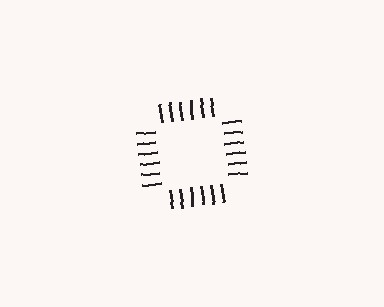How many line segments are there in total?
24 — 6 along each of the 4 edges.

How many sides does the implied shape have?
4 sides — the line-ends trace a square.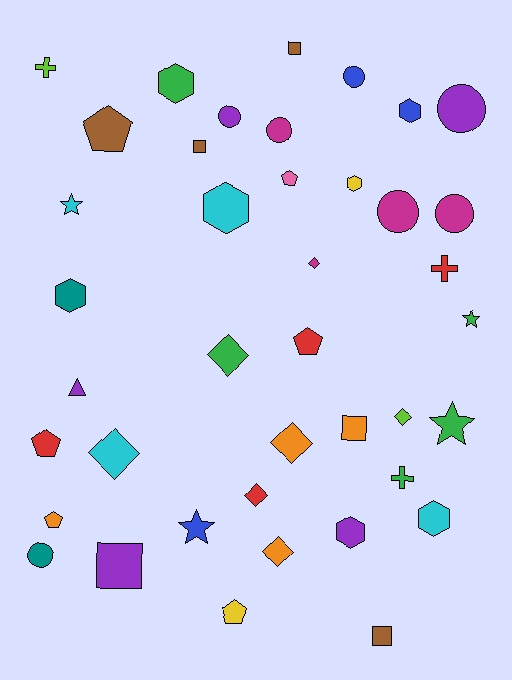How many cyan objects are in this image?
There are 4 cyan objects.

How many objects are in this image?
There are 40 objects.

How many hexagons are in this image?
There are 7 hexagons.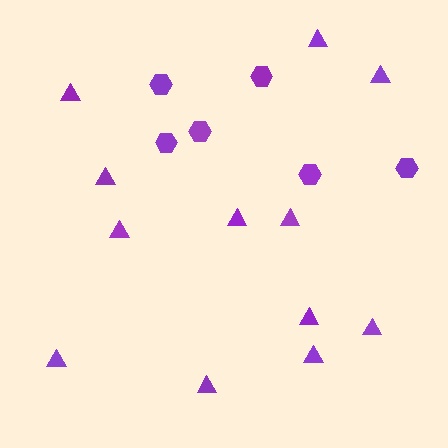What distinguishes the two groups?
There are 2 groups: one group of hexagons (6) and one group of triangles (12).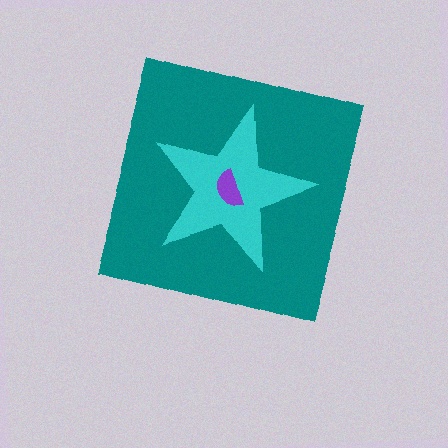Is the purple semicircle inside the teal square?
Yes.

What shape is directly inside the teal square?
The cyan star.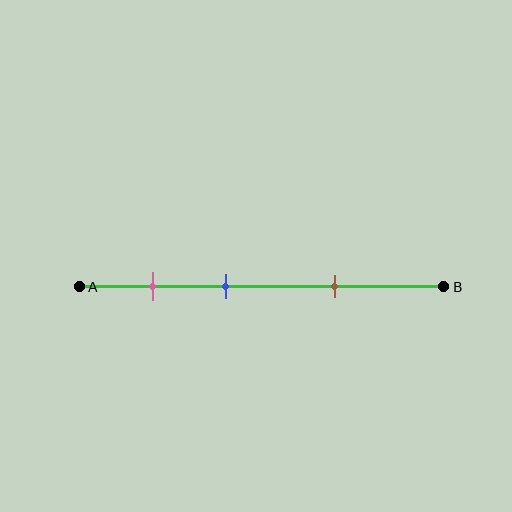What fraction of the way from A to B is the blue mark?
The blue mark is approximately 40% (0.4) of the way from A to B.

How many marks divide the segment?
There are 3 marks dividing the segment.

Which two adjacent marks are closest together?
The pink and blue marks are the closest adjacent pair.